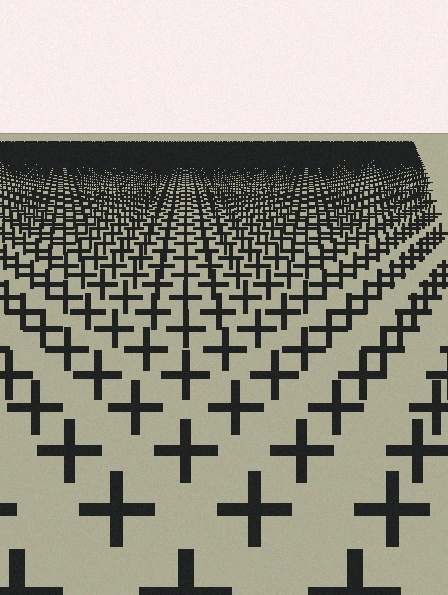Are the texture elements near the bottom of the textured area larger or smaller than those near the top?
Larger. Near the bottom, elements are closer to the viewer and appear at a bigger on-screen size.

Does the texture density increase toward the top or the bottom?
Density increases toward the top.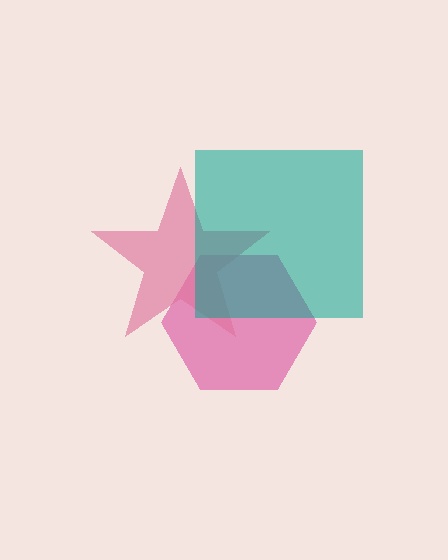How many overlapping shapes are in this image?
There are 3 overlapping shapes in the image.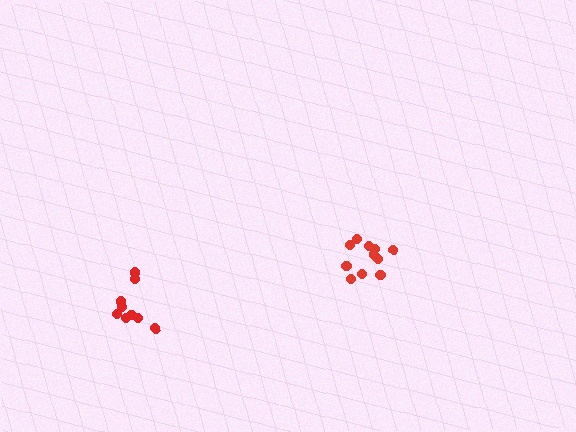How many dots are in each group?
Group 1: 9 dots, Group 2: 11 dots (20 total).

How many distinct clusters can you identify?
There are 2 distinct clusters.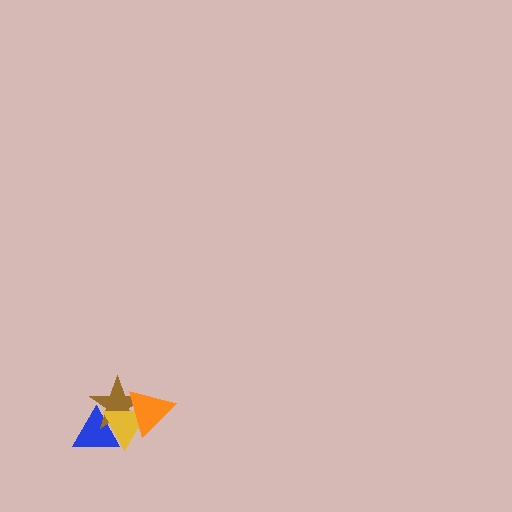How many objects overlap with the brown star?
3 objects overlap with the brown star.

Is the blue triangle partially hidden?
Yes, it is partially covered by another shape.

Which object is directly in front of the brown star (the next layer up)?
The yellow triangle is directly in front of the brown star.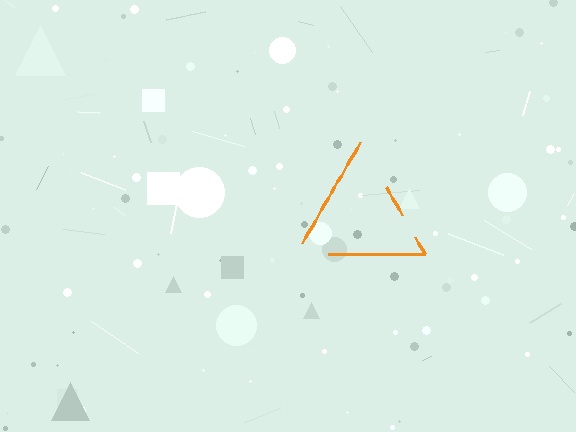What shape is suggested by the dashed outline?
The dashed outline suggests a triangle.